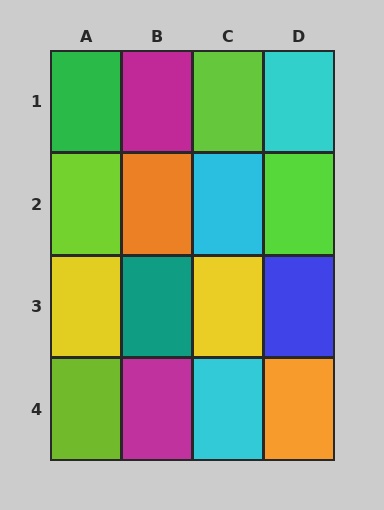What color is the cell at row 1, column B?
Magenta.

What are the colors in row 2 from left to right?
Lime, orange, cyan, lime.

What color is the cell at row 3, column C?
Yellow.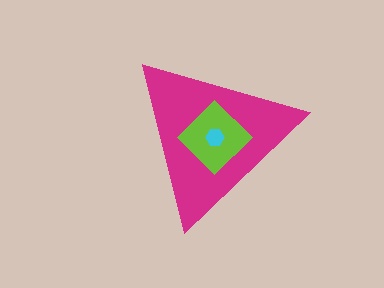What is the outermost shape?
The magenta triangle.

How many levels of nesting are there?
3.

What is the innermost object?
The cyan hexagon.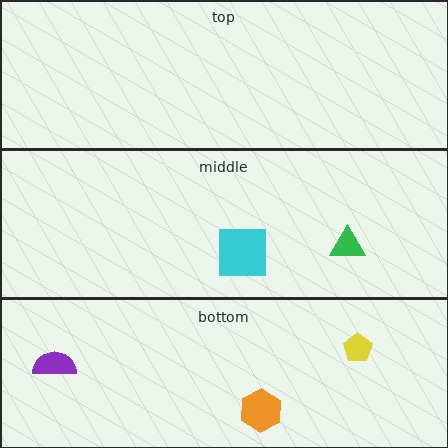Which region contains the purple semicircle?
The bottom region.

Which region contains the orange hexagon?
The bottom region.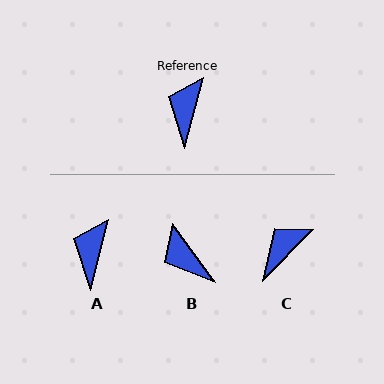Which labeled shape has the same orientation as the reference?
A.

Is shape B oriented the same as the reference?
No, it is off by about 51 degrees.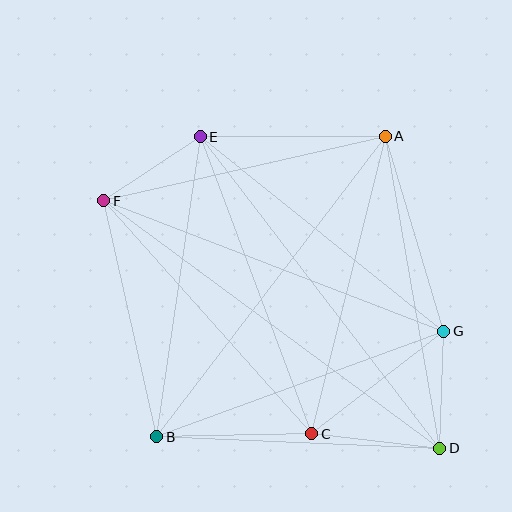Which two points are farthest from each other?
Points D and F are farthest from each other.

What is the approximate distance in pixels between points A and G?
The distance between A and G is approximately 203 pixels.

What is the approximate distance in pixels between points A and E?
The distance between A and E is approximately 185 pixels.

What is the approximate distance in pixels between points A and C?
The distance between A and C is approximately 306 pixels.